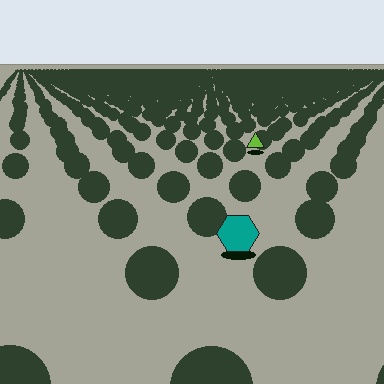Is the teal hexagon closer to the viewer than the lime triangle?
Yes. The teal hexagon is closer — you can tell from the texture gradient: the ground texture is coarser near it.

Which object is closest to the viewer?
The teal hexagon is closest. The texture marks near it are larger and more spread out.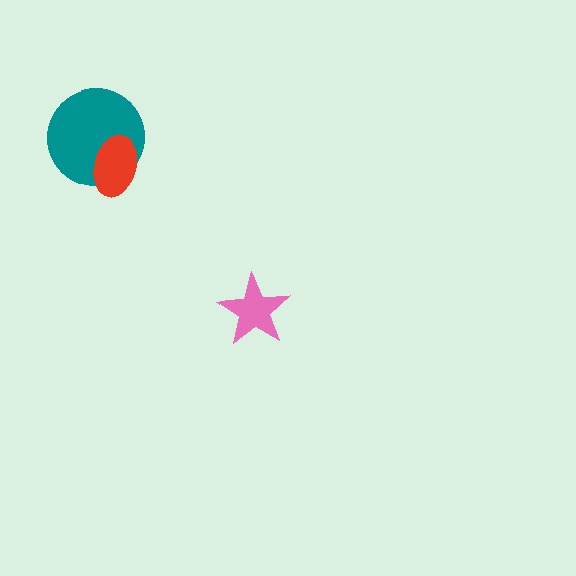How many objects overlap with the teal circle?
1 object overlaps with the teal circle.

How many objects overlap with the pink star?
0 objects overlap with the pink star.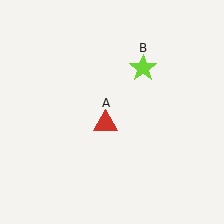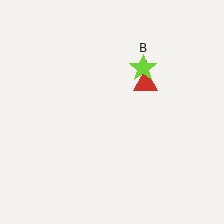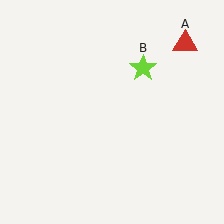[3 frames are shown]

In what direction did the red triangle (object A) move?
The red triangle (object A) moved up and to the right.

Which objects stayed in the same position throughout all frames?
Lime star (object B) remained stationary.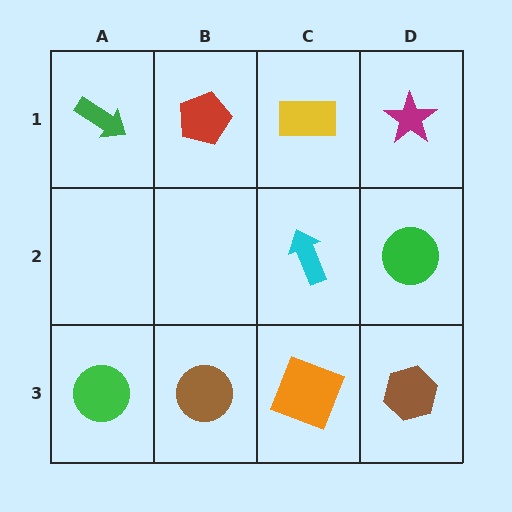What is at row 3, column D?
A brown hexagon.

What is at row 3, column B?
A brown circle.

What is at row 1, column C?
A yellow rectangle.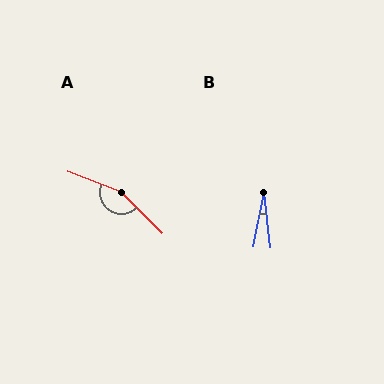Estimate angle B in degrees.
Approximately 18 degrees.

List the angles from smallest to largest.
B (18°), A (157°).